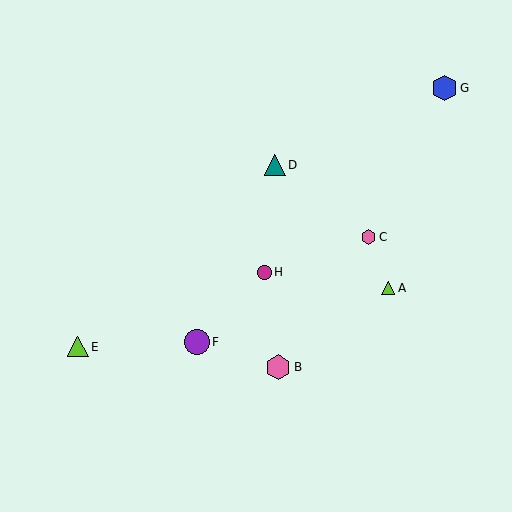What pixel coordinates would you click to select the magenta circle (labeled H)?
Click at (265, 272) to select the magenta circle H.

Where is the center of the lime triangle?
The center of the lime triangle is at (78, 347).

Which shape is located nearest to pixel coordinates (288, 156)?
The teal triangle (labeled D) at (275, 165) is nearest to that location.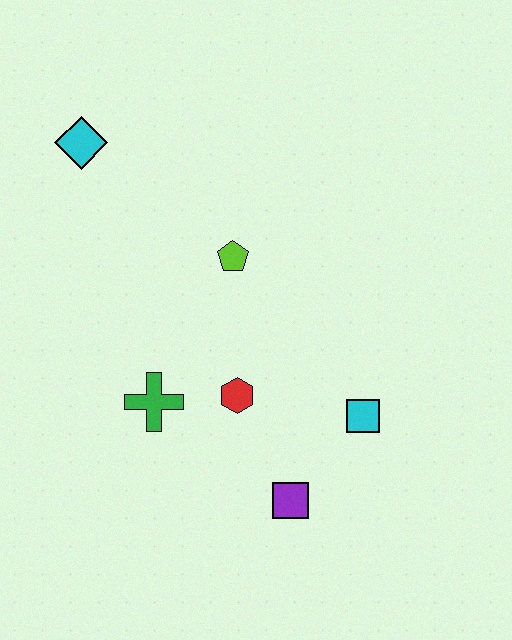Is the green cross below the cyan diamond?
Yes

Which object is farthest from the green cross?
The cyan diamond is farthest from the green cross.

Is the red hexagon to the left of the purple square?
Yes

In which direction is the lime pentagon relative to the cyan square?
The lime pentagon is above the cyan square.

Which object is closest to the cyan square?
The purple square is closest to the cyan square.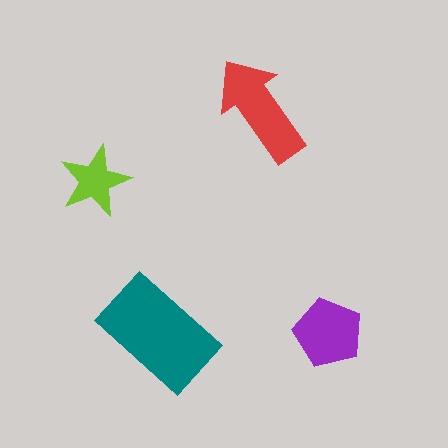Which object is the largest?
The teal rectangle.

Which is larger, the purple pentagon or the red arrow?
The red arrow.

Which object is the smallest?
The lime star.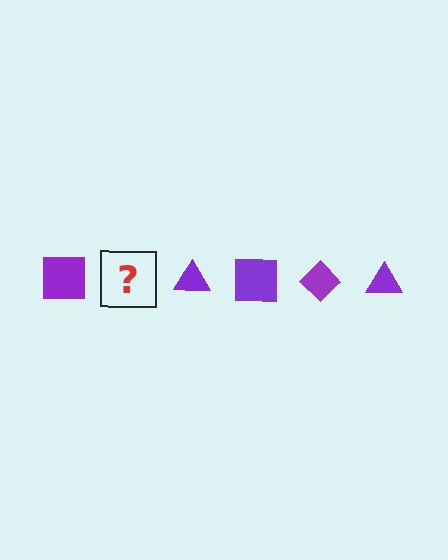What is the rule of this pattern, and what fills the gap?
The rule is that the pattern cycles through square, diamond, triangle shapes in purple. The gap should be filled with a purple diamond.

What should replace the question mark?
The question mark should be replaced with a purple diamond.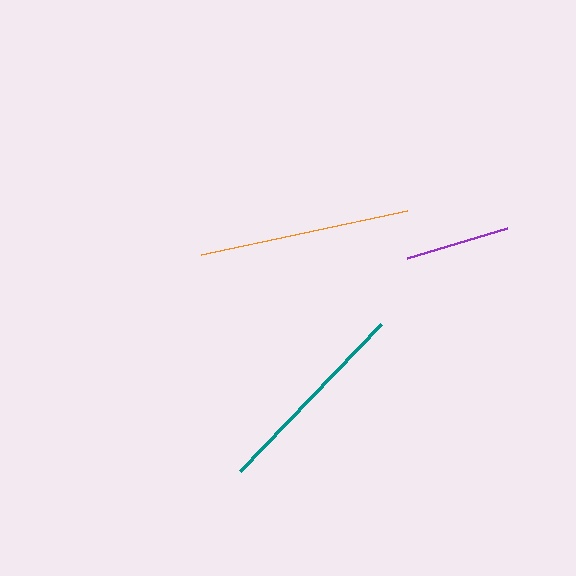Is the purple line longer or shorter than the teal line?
The teal line is longer than the purple line.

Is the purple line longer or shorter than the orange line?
The orange line is longer than the purple line.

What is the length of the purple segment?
The purple segment is approximately 104 pixels long.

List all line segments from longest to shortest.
From longest to shortest: orange, teal, purple.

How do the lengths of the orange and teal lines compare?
The orange and teal lines are approximately the same length.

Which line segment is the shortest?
The purple line is the shortest at approximately 104 pixels.